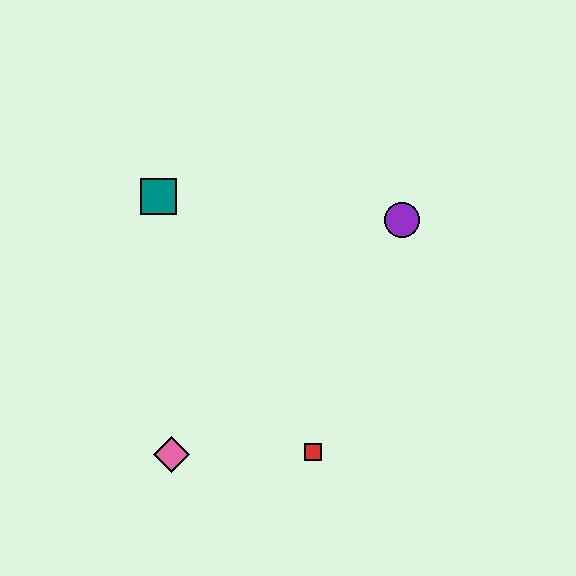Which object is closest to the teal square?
The purple circle is closest to the teal square.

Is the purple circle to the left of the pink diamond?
No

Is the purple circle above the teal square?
No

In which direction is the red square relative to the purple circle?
The red square is below the purple circle.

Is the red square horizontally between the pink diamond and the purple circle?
Yes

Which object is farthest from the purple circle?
The pink diamond is farthest from the purple circle.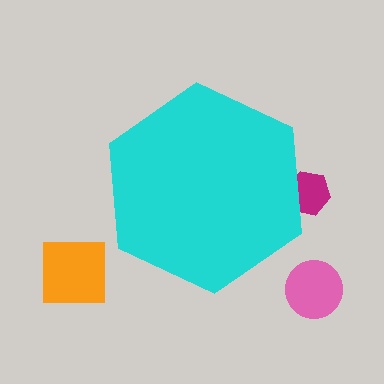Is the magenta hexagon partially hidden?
Yes, the magenta hexagon is partially hidden behind the cyan hexagon.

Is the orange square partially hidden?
No, the orange square is fully visible.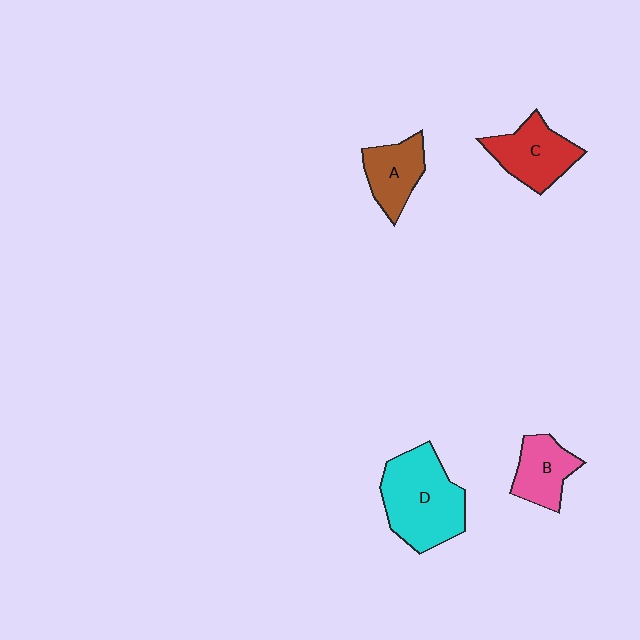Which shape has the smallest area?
Shape B (pink).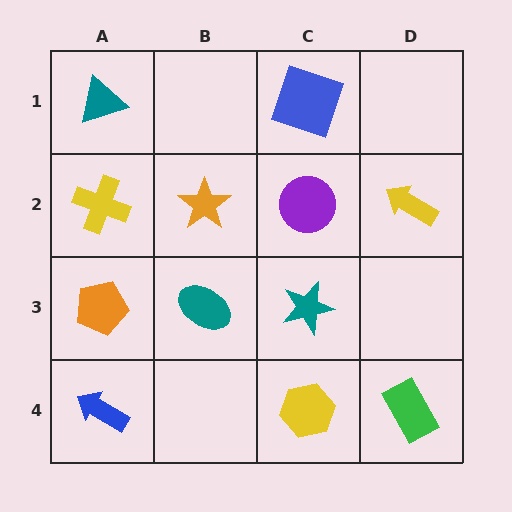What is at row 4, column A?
A blue arrow.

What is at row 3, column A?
An orange pentagon.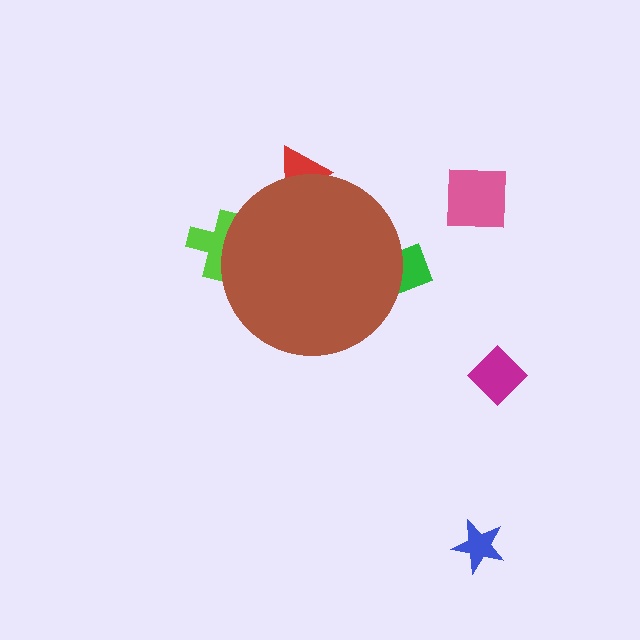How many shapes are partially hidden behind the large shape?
3 shapes are partially hidden.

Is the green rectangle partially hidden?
Yes, the green rectangle is partially hidden behind the brown circle.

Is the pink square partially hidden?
No, the pink square is fully visible.